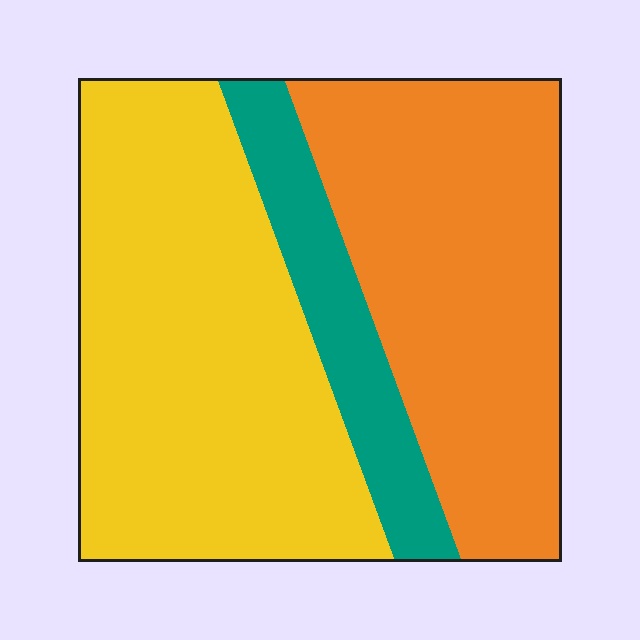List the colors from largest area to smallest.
From largest to smallest: yellow, orange, teal.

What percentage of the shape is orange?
Orange takes up about two fifths (2/5) of the shape.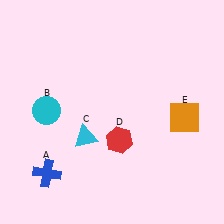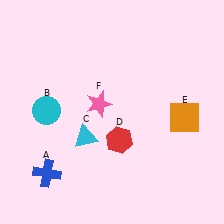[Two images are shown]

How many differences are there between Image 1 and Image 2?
There is 1 difference between the two images.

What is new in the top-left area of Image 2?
A pink star (F) was added in the top-left area of Image 2.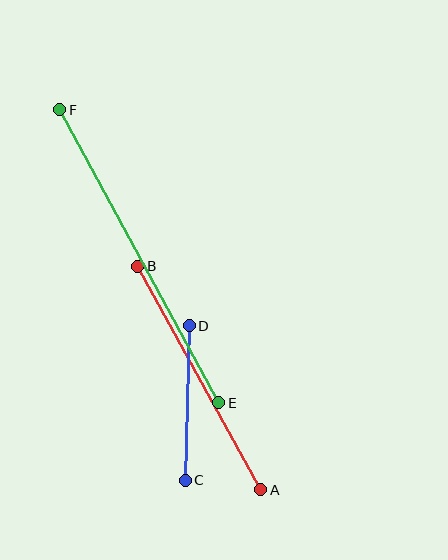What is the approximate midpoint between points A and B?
The midpoint is at approximately (199, 378) pixels.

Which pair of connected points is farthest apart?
Points E and F are farthest apart.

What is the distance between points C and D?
The distance is approximately 155 pixels.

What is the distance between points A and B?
The distance is approximately 255 pixels.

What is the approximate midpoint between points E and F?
The midpoint is at approximately (139, 256) pixels.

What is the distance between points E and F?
The distance is approximately 334 pixels.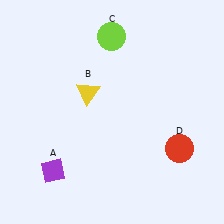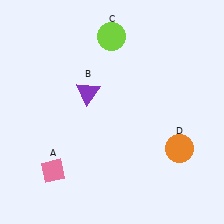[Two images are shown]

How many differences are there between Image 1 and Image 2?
There are 3 differences between the two images.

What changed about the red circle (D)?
In Image 1, D is red. In Image 2, it changed to orange.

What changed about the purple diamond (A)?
In Image 1, A is purple. In Image 2, it changed to pink.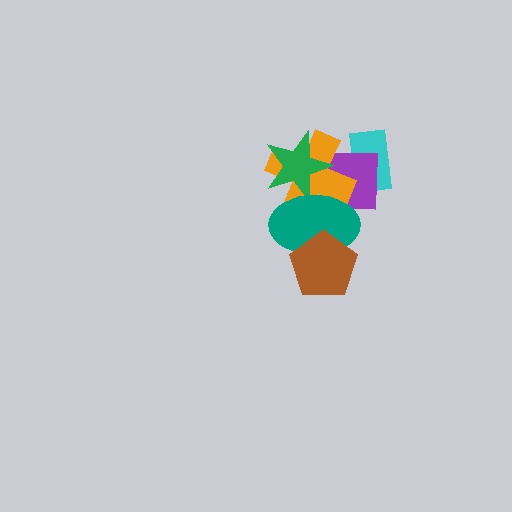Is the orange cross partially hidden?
Yes, it is partially covered by another shape.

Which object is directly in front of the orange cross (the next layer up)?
The green star is directly in front of the orange cross.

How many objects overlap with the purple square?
4 objects overlap with the purple square.